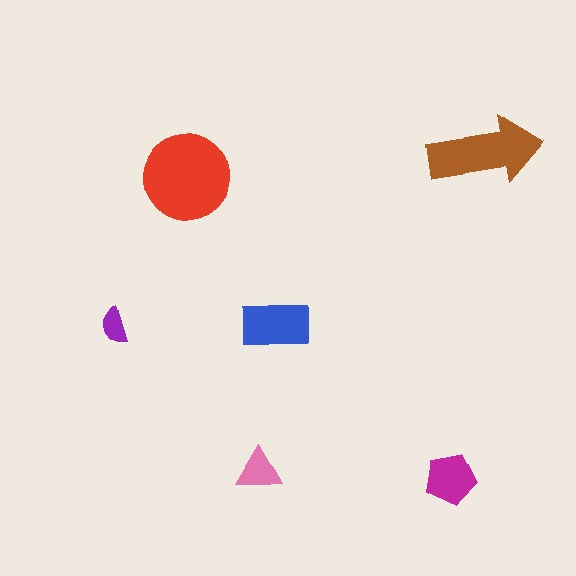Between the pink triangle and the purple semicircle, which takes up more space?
The pink triangle.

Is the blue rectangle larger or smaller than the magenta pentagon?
Larger.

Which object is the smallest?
The purple semicircle.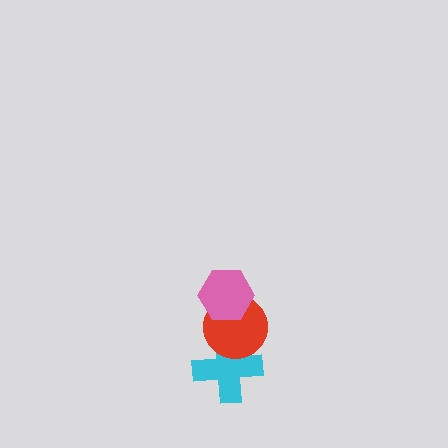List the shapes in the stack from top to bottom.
From top to bottom: the pink hexagon, the red circle, the cyan cross.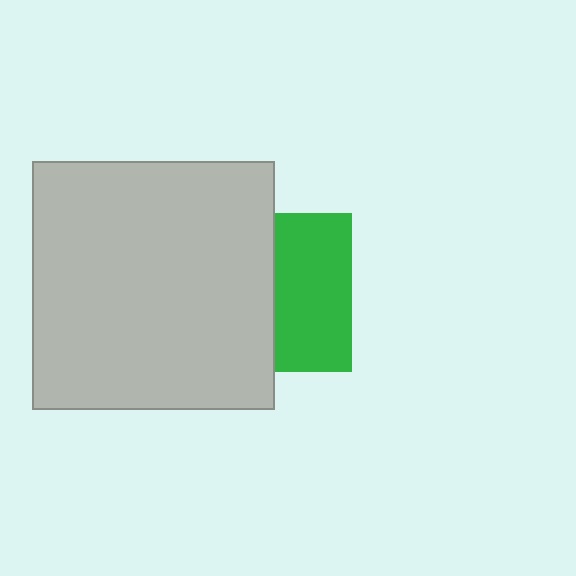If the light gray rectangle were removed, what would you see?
You would see the complete green square.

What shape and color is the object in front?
The object in front is a light gray rectangle.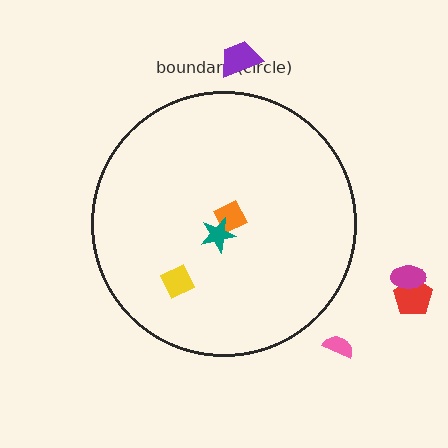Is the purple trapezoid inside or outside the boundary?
Outside.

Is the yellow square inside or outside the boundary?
Inside.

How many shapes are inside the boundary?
3 inside, 4 outside.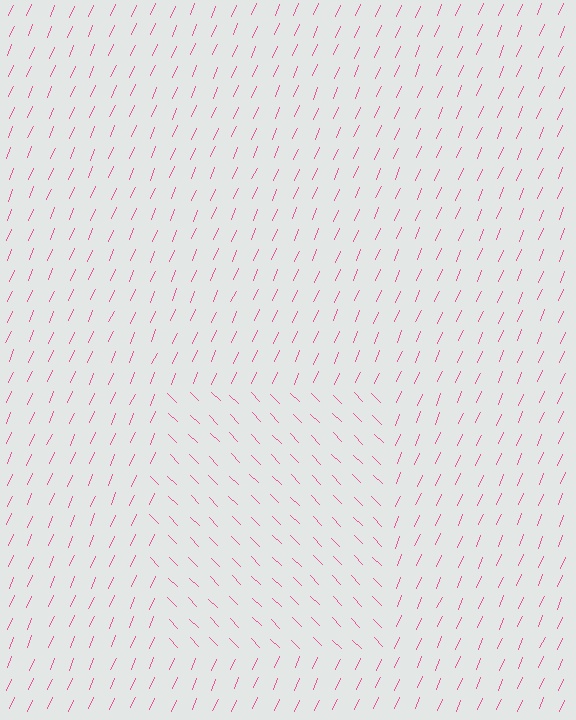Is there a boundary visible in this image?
Yes, there is a texture boundary formed by a change in line orientation.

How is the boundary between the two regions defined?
The boundary is defined purely by a change in line orientation (approximately 68 degrees difference). All lines are the same color and thickness.